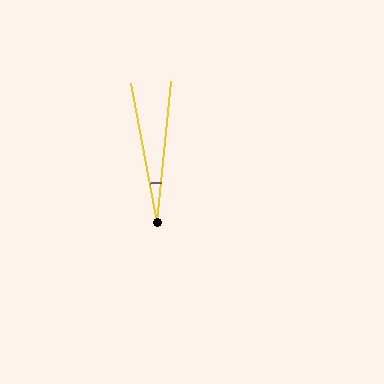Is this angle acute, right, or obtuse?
It is acute.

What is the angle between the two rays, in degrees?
Approximately 16 degrees.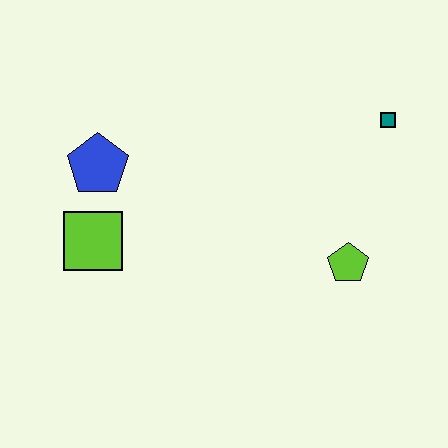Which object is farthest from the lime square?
The teal square is farthest from the lime square.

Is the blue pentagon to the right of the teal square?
No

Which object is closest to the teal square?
The lime pentagon is closest to the teal square.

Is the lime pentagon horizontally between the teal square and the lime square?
Yes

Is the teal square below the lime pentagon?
No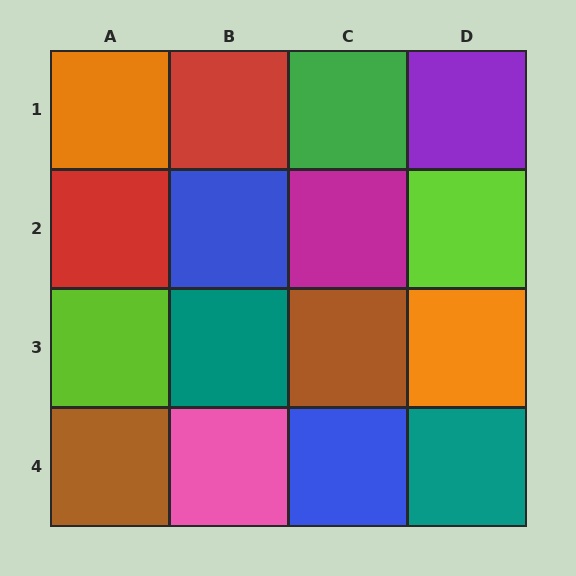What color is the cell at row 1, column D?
Purple.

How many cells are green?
1 cell is green.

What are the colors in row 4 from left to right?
Brown, pink, blue, teal.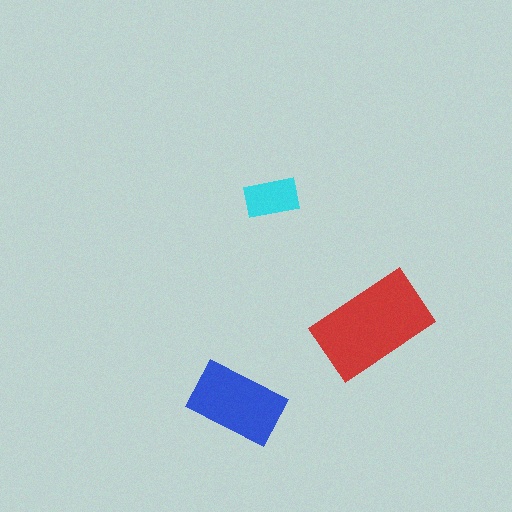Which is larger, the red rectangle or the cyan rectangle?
The red one.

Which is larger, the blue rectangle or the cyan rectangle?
The blue one.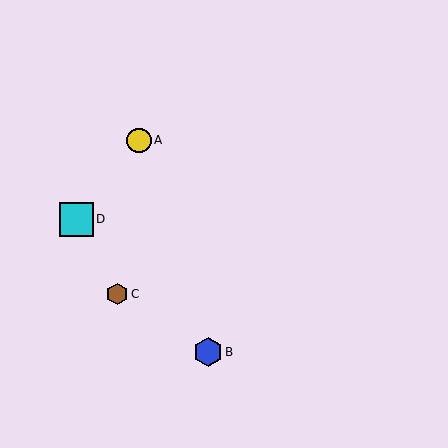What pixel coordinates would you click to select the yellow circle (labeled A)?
Click at (139, 140) to select the yellow circle A.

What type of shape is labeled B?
Shape B is a blue hexagon.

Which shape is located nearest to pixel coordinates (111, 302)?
The brown hexagon (labeled C) at (117, 294) is nearest to that location.